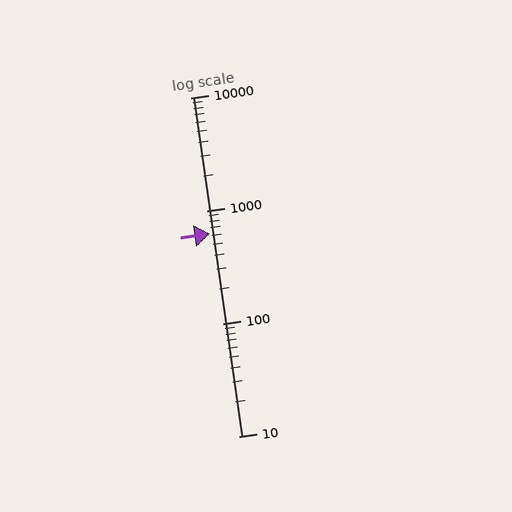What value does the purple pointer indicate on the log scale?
The pointer indicates approximately 620.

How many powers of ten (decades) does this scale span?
The scale spans 3 decades, from 10 to 10000.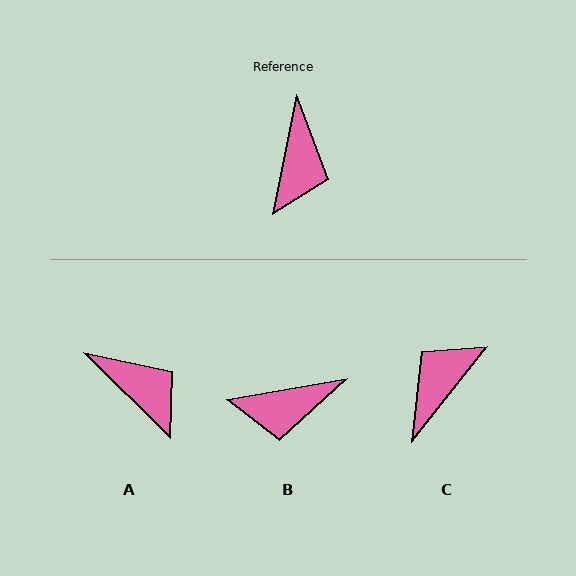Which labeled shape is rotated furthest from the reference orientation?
C, about 153 degrees away.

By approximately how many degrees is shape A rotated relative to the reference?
Approximately 57 degrees counter-clockwise.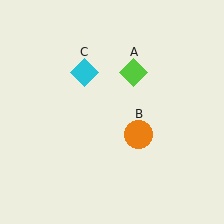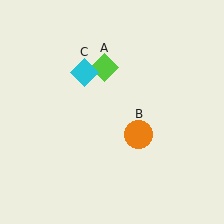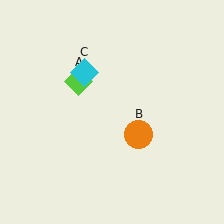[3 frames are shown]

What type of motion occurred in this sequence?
The lime diamond (object A) rotated counterclockwise around the center of the scene.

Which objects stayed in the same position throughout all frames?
Orange circle (object B) and cyan diamond (object C) remained stationary.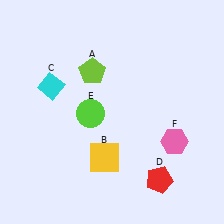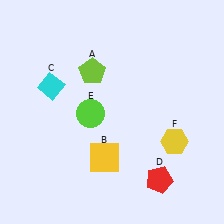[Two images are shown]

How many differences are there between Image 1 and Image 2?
There is 1 difference between the two images.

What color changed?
The hexagon (F) changed from pink in Image 1 to yellow in Image 2.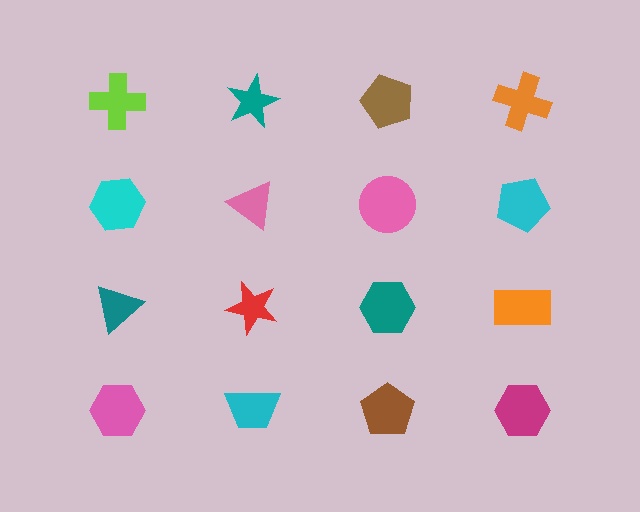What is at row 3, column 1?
A teal triangle.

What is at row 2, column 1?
A cyan hexagon.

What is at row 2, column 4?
A cyan pentagon.